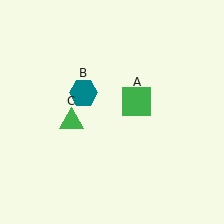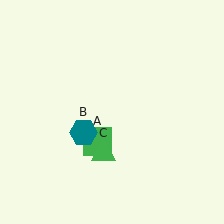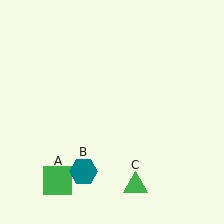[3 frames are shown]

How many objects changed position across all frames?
3 objects changed position: green square (object A), teal hexagon (object B), green triangle (object C).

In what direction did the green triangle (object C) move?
The green triangle (object C) moved down and to the right.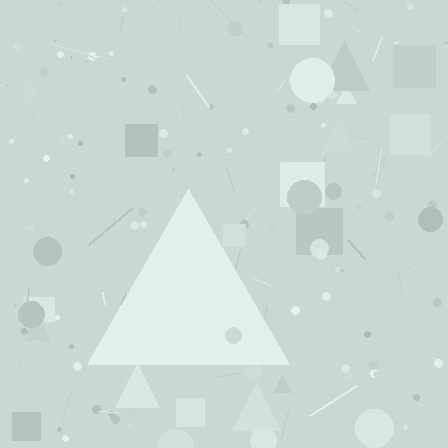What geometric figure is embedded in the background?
A triangle is embedded in the background.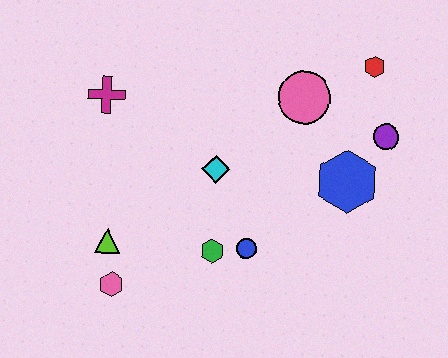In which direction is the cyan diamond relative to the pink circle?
The cyan diamond is to the left of the pink circle.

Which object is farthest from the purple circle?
The pink hexagon is farthest from the purple circle.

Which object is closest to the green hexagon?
The blue circle is closest to the green hexagon.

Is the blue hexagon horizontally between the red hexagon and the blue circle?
Yes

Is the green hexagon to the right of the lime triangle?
Yes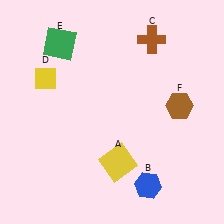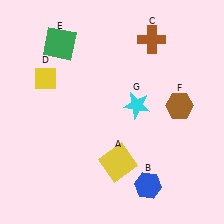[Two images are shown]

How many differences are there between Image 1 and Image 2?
There is 1 difference between the two images.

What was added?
A cyan star (G) was added in Image 2.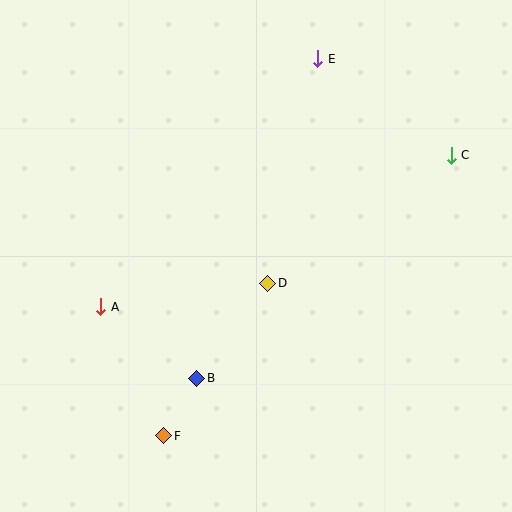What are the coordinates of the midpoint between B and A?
The midpoint between B and A is at (149, 343).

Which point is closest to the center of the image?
Point D at (268, 283) is closest to the center.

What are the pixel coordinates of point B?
Point B is at (197, 378).